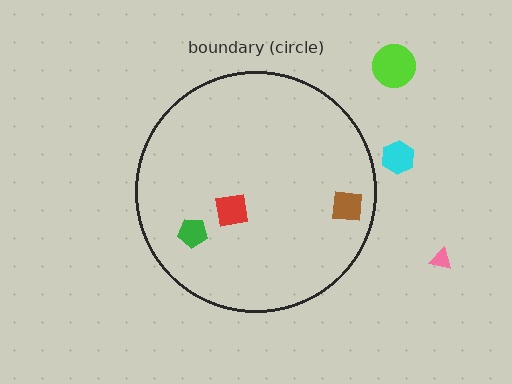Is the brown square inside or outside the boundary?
Inside.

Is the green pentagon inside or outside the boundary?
Inside.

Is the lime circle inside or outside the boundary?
Outside.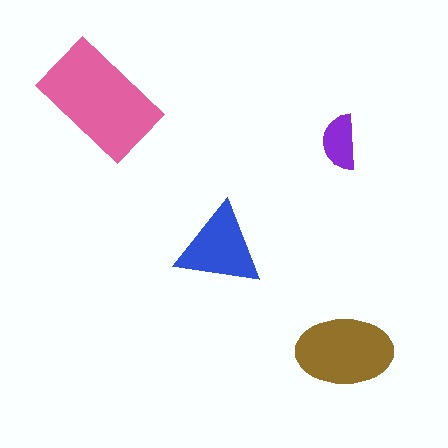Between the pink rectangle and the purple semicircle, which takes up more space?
The pink rectangle.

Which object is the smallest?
The purple semicircle.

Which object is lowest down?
The brown ellipse is bottommost.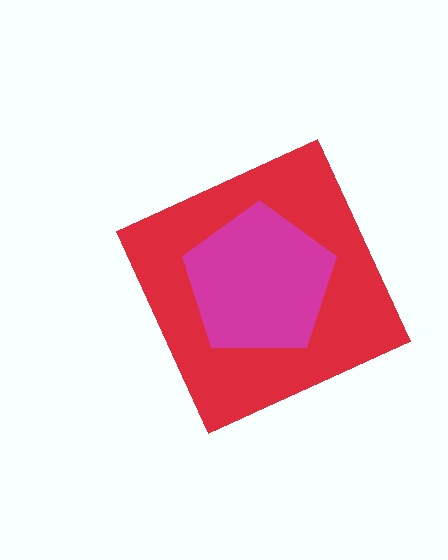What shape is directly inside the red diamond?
The magenta pentagon.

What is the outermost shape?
The red diamond.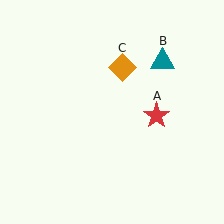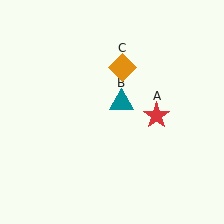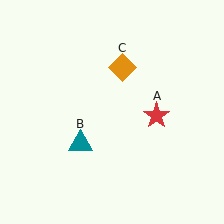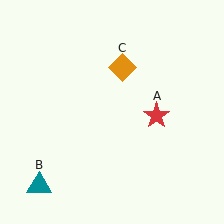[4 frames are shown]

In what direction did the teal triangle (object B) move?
The teal triangle (object B) moved down and to the left.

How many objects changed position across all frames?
1 object changed position: teal triangle (object B).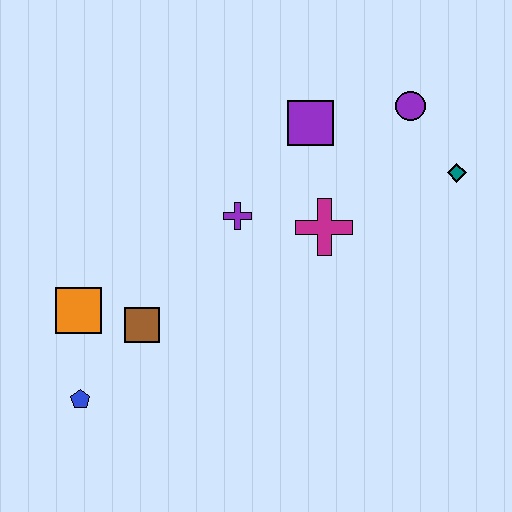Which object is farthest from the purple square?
The blue pentagon is farthest from the purple square.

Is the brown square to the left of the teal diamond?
Yes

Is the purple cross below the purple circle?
Yes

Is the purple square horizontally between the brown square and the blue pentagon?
No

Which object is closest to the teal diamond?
The purple circle is closest to the teal diamond.